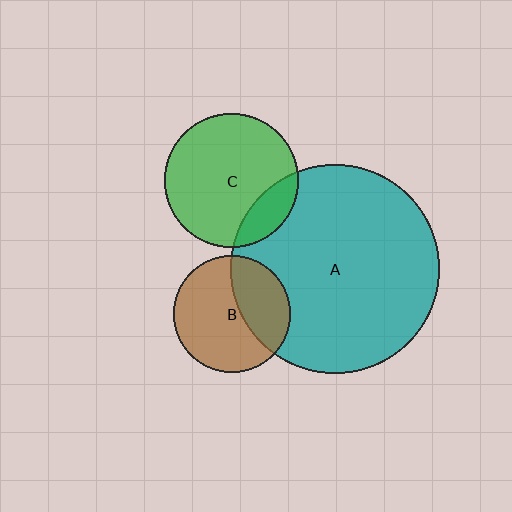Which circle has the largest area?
Circle A (teal).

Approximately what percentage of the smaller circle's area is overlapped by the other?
Approximately 35%.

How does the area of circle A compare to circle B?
Approximately 3.2 times.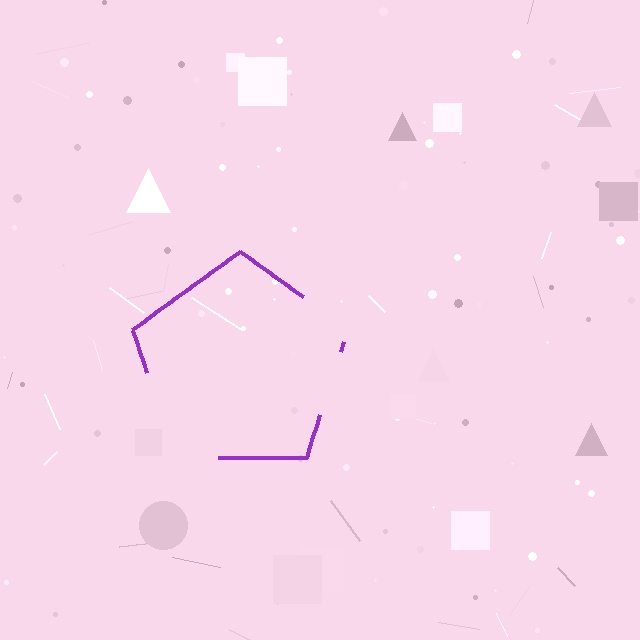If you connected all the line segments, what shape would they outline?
They would outline a pentagon.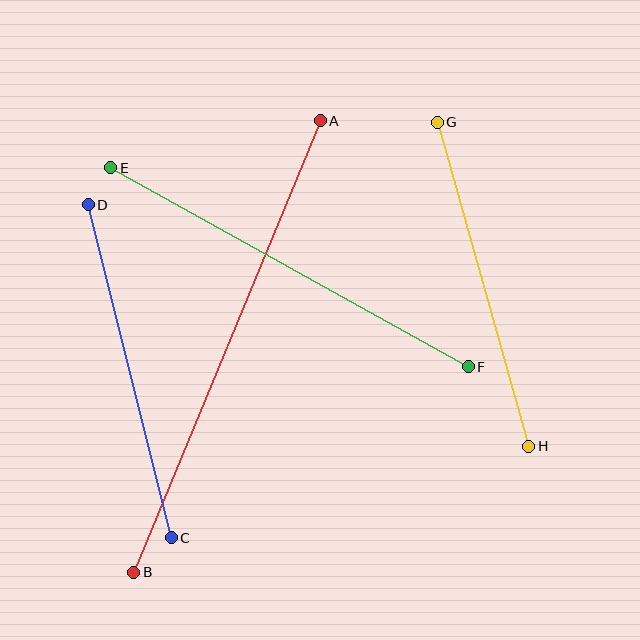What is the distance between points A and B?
The distance is approximately 488 pixels.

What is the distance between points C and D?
The distance is approximately 343 pixels.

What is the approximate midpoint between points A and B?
The midpoint is at approximately (227, 346) pixels.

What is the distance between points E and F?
The distance is approximately 409 pixels.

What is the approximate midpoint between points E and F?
The midpoint is at approximately (290, 267) pixels.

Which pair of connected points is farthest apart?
Points A and B are farthest apart.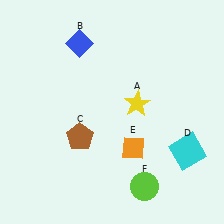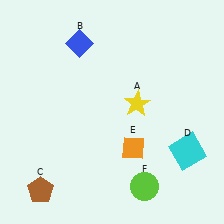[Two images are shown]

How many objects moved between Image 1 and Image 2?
1 object moved between the two images.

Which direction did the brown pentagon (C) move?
The brown pentagon (C) moved down.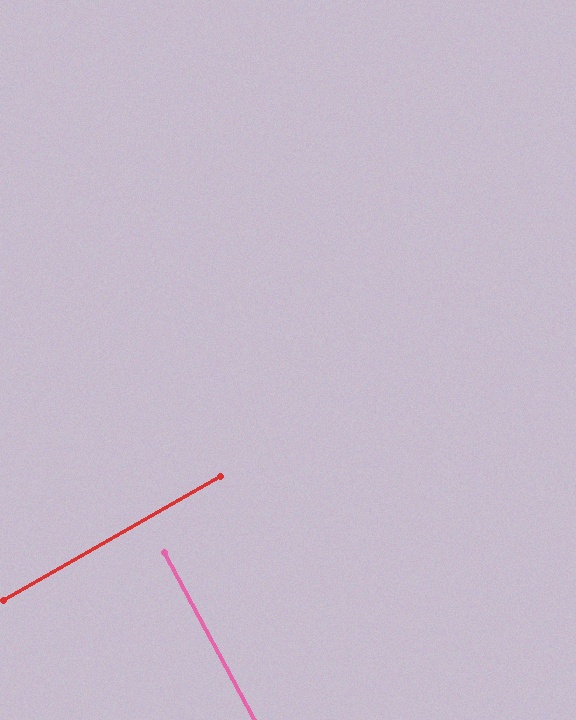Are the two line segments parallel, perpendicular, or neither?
Perpendicular — they meet at approximately 89°.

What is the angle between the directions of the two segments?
Approximately 89 degrees.